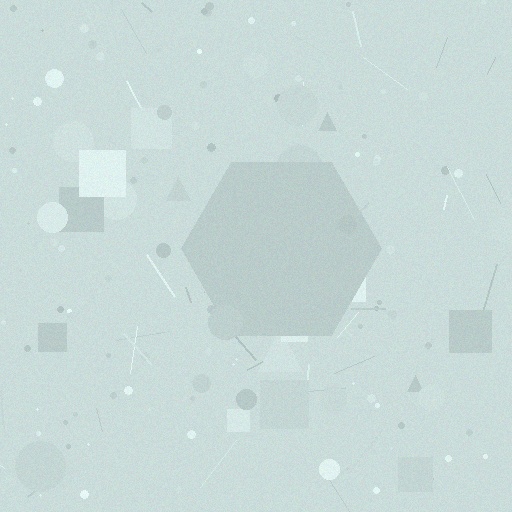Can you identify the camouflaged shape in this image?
The camouflaged shape is a hexagon.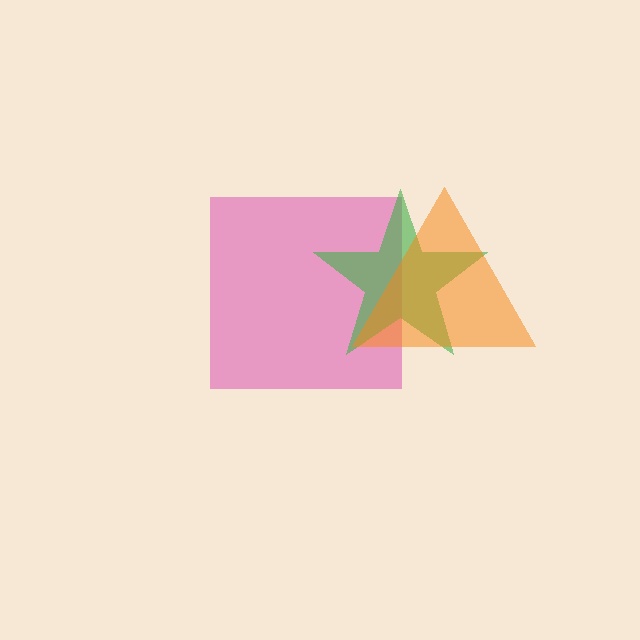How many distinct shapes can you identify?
There are 3 distinct shapes: a pink square, a green star, an orange triangle.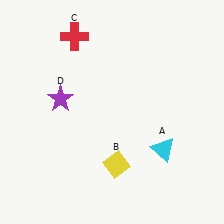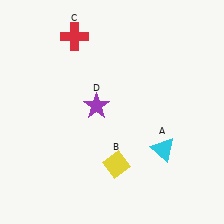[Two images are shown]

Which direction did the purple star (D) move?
The purple star (D) moved right.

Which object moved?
The purple star (D) moved right.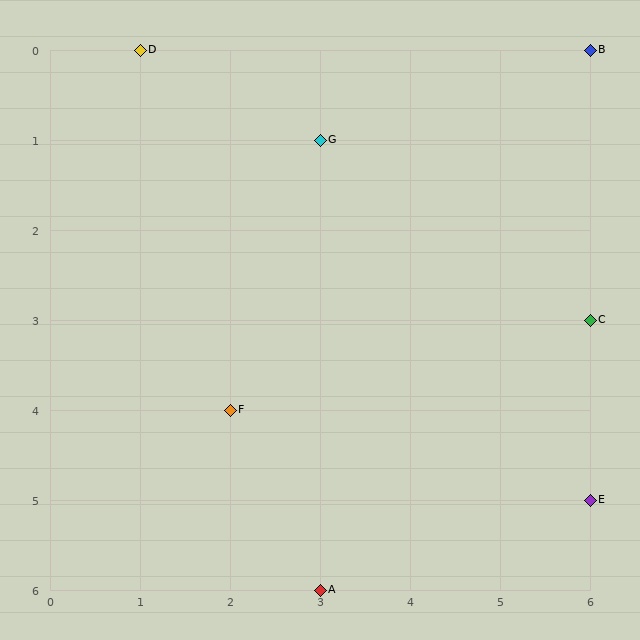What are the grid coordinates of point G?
Point G is at grid coordinates (3, 1).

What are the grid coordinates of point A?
Point A is at grid coordinates (3, 6).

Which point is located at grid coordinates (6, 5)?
Point E is at (6, 5).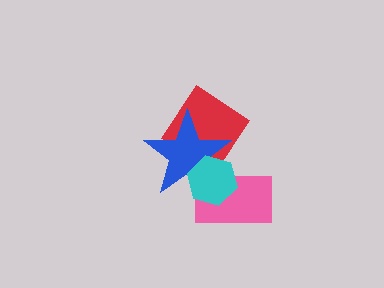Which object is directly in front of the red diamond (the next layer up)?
The blue star is directly in front of the red diamond.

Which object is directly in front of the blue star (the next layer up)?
The pink rectangle is directly in front of the blue star.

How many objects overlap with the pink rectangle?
2 objects overlap with the pink rectangle.